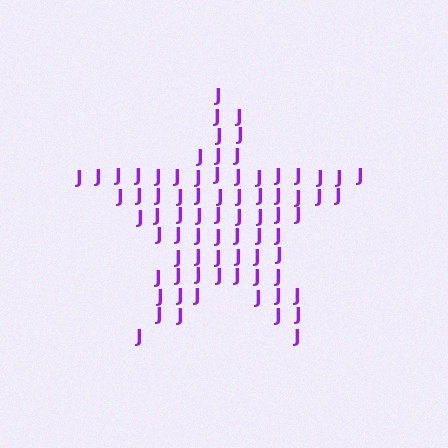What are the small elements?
The small elements are letter J's.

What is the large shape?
The large shape is a star.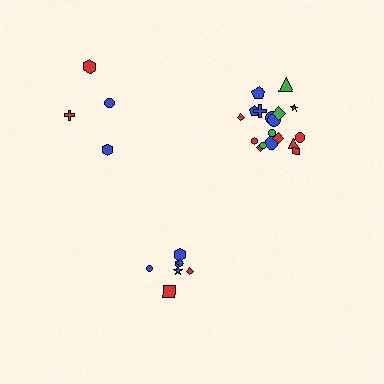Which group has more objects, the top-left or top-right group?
The top-right group.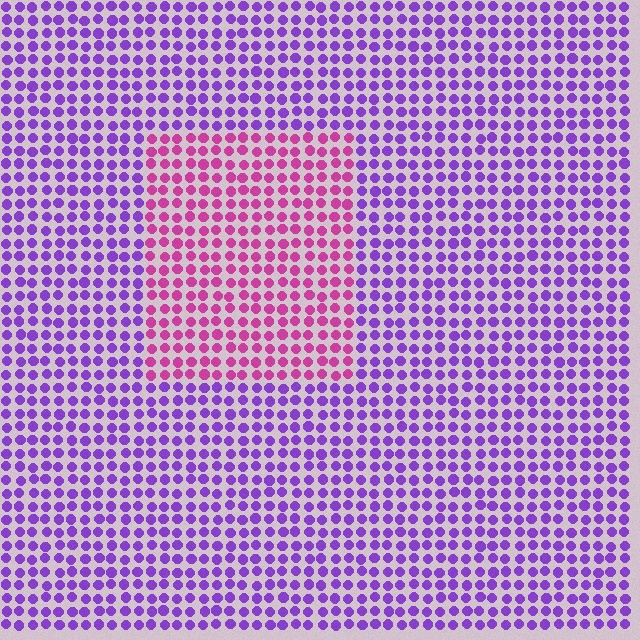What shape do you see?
I see a rectangle.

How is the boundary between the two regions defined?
The boundary is defined purely by a slight shift in hue (about 47 degrees). Spacing, size, and orientation are identical on both sides.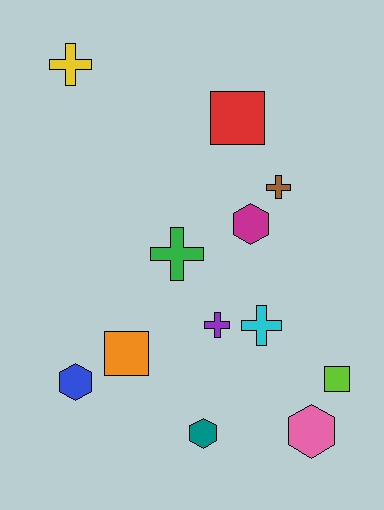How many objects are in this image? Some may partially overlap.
There are 12 objects.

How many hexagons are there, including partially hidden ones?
There are 4 hexagons.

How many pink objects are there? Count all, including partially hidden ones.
There is 1 pink object.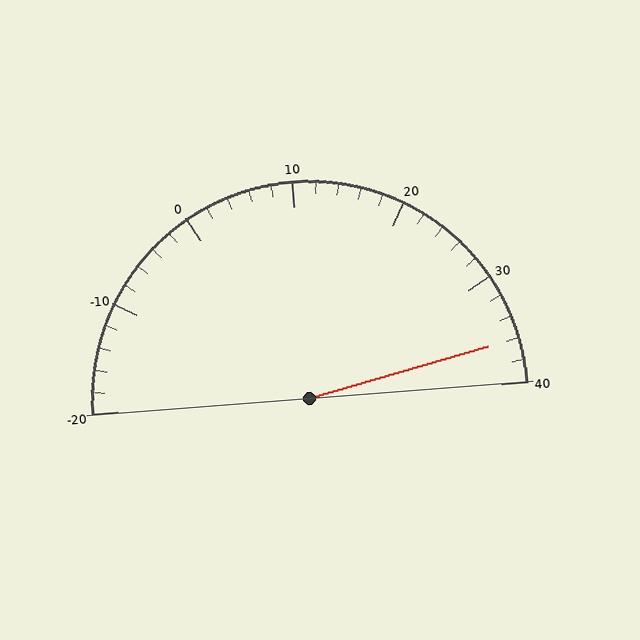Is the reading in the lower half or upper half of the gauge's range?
The reading is in the upper half of the range (-20 to 40).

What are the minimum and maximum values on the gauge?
The gauge ranges from -20 to 40.